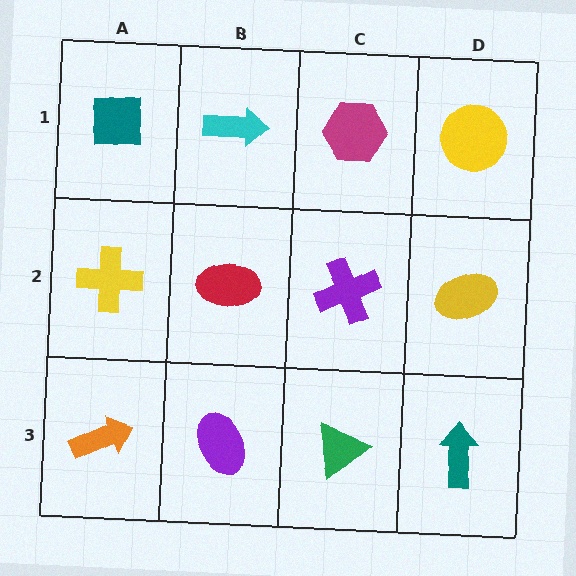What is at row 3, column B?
A purple ellipse.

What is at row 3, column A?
An orange arrow.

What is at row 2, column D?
A yellow ellipse.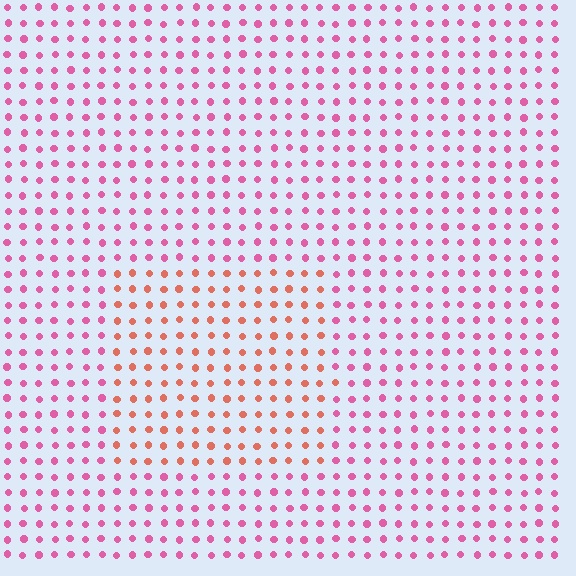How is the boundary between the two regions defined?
The boundary is defined purely by a slight shift in hue (about 41 degrees). Spacing, size, and orientation are identical on both sides.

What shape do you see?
I see a rectangle.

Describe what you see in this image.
The image is filled with small pink elements in a uniform arrangement. A rectangle-shaped region is visible where the elements are tinted to a slightly different hue, forming a subtle color boundary.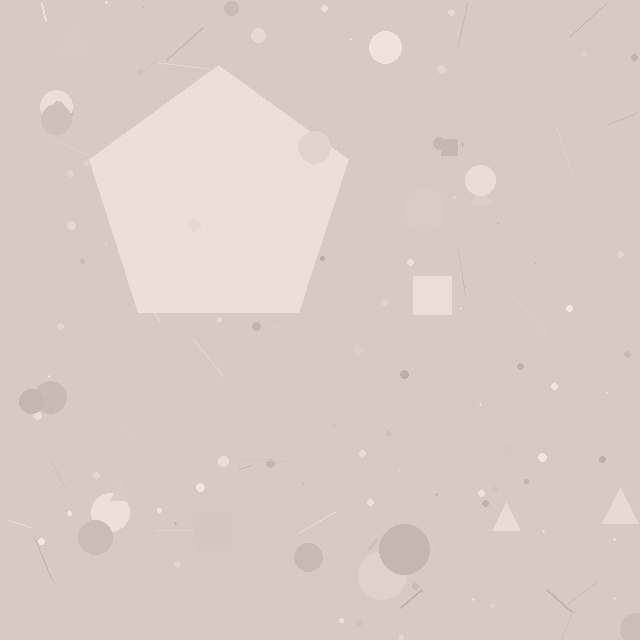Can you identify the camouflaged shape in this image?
The camouflaged shape is a pentagon.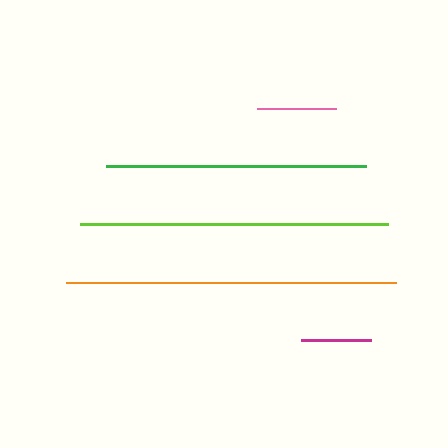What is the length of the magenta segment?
The magenta segment is approximately 71 pixels long.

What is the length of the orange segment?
The orange segment is approximately 331 pixels long.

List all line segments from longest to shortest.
From longest to shortest: orange, lime, green, pink, magenta.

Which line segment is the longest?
The orange line is the longest at approximately 331 pixels.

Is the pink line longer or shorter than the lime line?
The lime line is longer than the pink line.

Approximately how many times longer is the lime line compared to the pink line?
The lime line is approximately 3.9 times the length of the pink line.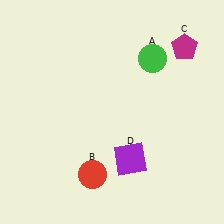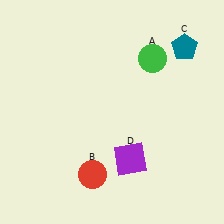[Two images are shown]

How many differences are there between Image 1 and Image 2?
There is 1 difference between the two images.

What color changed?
The pentagon (C) changed from magenta in Image 1 to teal in Image 2.